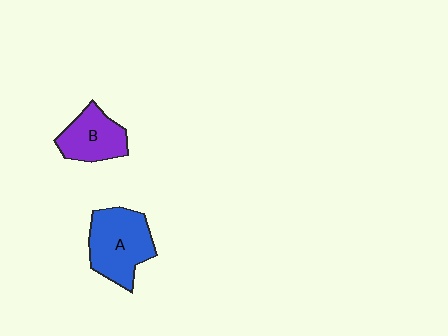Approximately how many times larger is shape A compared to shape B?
Approximately 1.4 times.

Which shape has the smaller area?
Shape B (purple).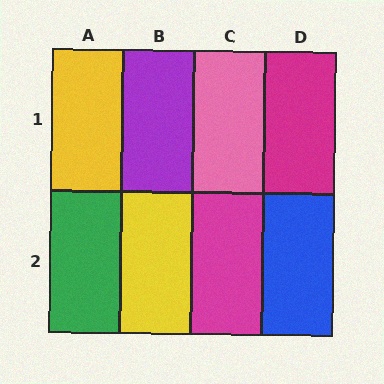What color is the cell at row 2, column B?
Yellow.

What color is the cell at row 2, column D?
Blue.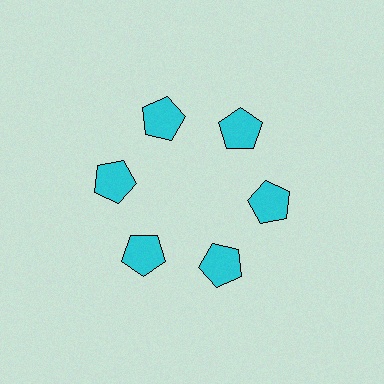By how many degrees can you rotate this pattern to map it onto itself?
The pattern maps onto itself every 60 degrees of rotation.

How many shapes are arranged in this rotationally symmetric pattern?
There are 6 shapes, arranged in 6 groups of 1.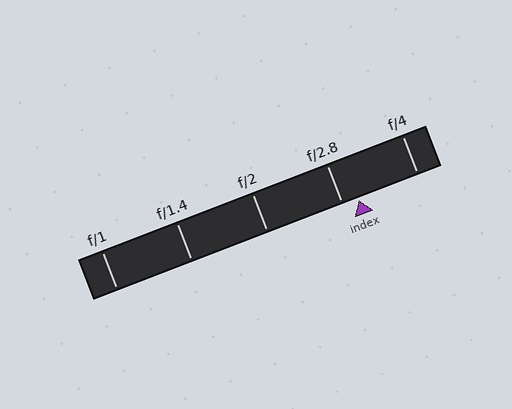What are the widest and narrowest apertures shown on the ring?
The widest aperture shown is f/1 and the narrowest is f/4.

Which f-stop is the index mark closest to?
The index mark is closest to f/2.8.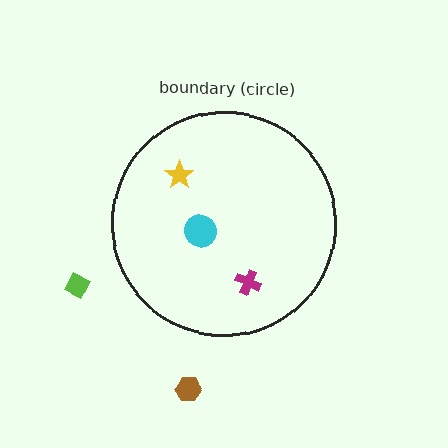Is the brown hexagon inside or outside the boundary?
Outside.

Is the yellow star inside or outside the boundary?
Inside.